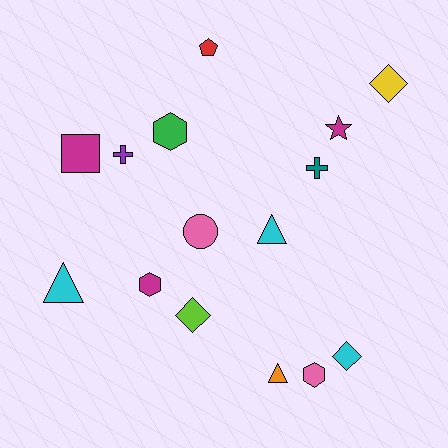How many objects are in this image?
There are 15 objects.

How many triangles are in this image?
There are 3 triangles.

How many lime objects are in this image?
There is 1 lime object.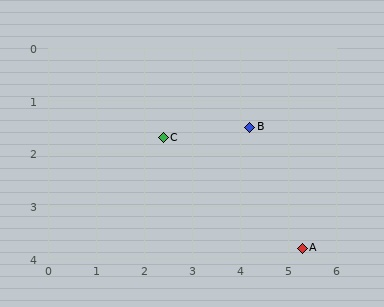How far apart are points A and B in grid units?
Points A and B are about 2.5 grid units apart.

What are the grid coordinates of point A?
Point A is at approximately (5.3, 3.8).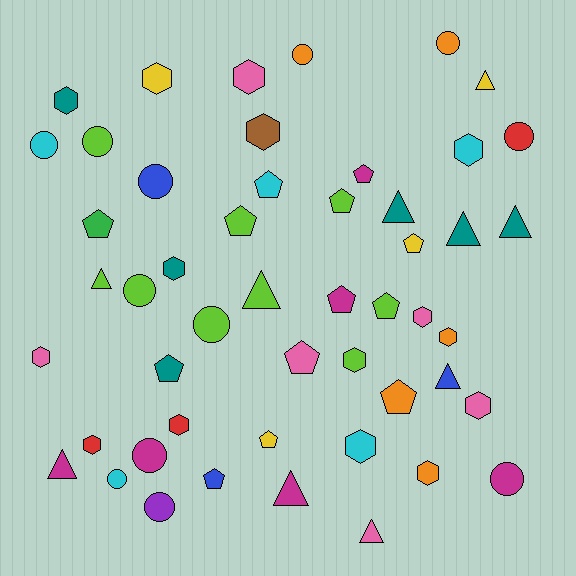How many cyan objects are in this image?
There are 5 cyan objects.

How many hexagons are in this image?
There are 15 hexagons.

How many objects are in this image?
There are 50 objects.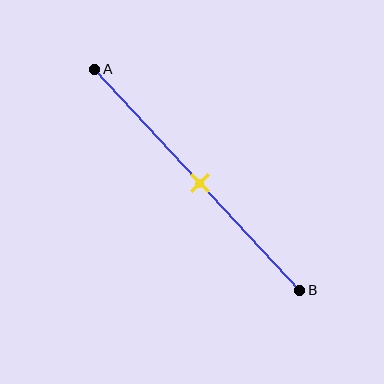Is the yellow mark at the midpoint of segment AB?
Yes, the mark is approximately at the midpoint.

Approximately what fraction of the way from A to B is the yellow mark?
The yellow mark is approximately 50% of the way from A to B.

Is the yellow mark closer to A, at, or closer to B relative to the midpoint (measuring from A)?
The yellow mark is approximately at the midpoint of segment AB.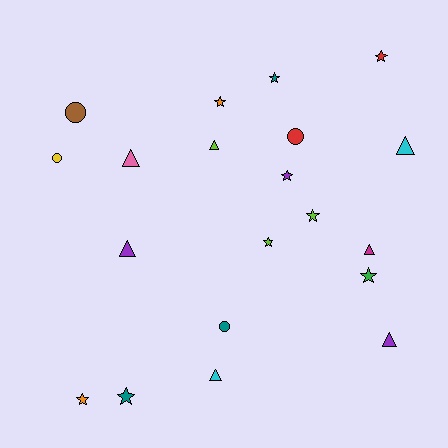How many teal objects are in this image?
There are 3 teal objects.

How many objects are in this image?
There are 20 objects.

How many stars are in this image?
There are 9 stars.